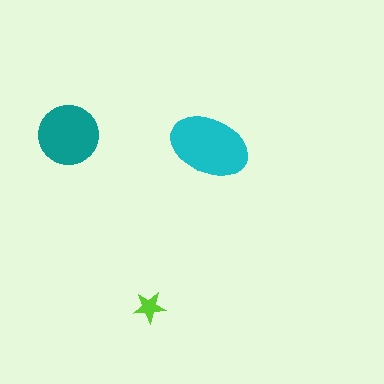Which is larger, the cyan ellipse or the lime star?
The cyan ellipse.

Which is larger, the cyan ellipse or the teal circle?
The cyan ellipse.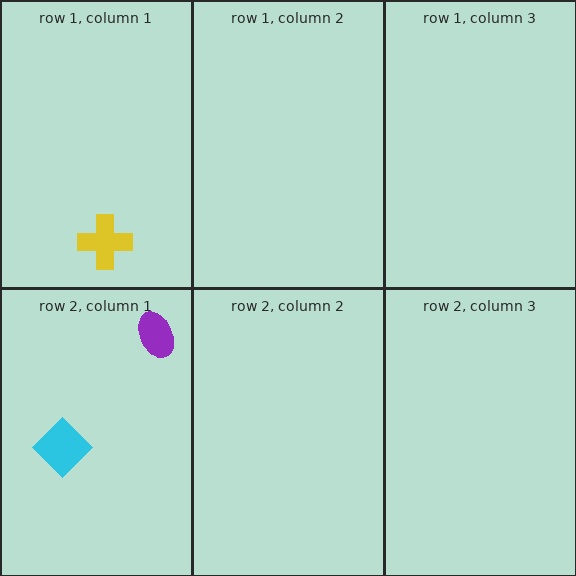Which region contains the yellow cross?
The row 1, column 1 region.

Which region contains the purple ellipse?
The row 2, column 1 region.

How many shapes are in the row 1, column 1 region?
1.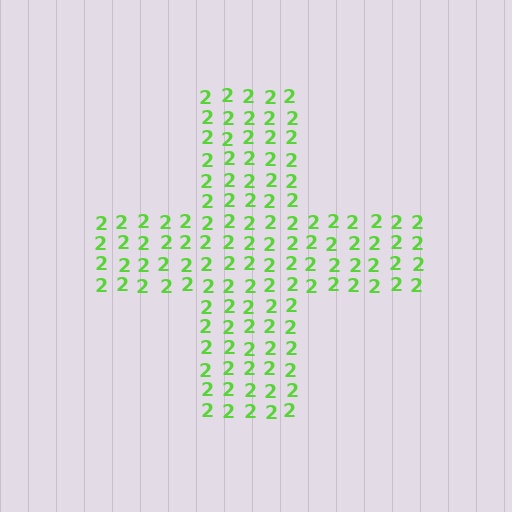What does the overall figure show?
The overall figure shows a cross.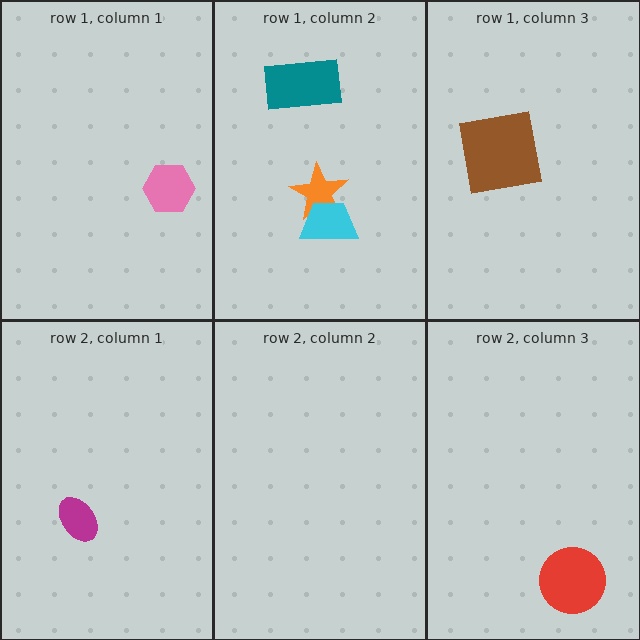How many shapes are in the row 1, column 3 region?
1.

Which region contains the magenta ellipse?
The row 2, column 1 region.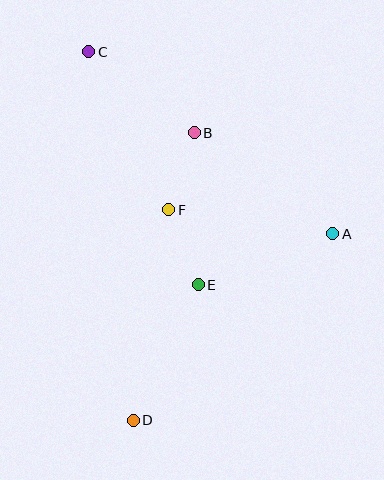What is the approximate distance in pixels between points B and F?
The distance between B and F is approximately 81 pixels.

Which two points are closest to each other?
Points E and F are closest to each other.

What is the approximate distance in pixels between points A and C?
The distance between A and C is approximately 304 pixels.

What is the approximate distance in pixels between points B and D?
The distance between B and D is approximately 294 pixels.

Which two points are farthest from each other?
Points C and D are farthest from each other.